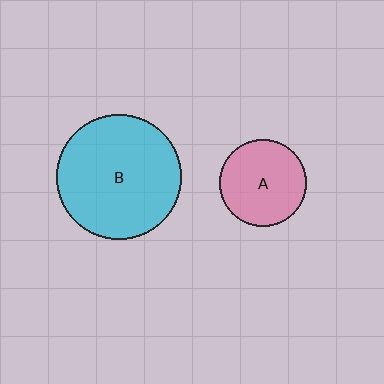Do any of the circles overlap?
No, none of the circles overlap.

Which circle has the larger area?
Circle B (cyan).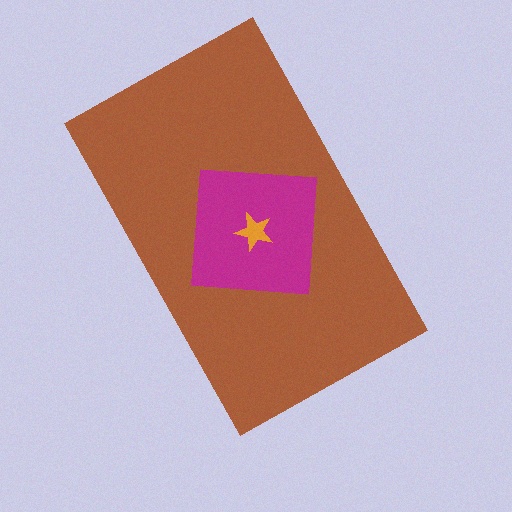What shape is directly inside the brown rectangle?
The magenta square.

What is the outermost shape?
The brown rectangle.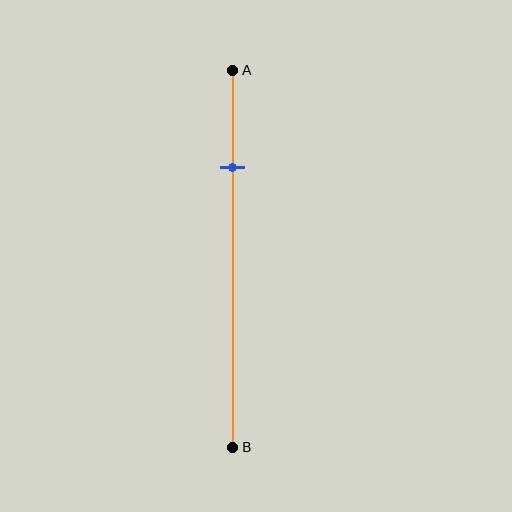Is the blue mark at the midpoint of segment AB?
No, the mark is at about 25% from A, not at the 50% midpoint.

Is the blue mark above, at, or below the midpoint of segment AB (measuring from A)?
The blue mark is above the midpoint of segment AB.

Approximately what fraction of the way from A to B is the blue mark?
The blue mark is approximately 25% of the way from A to B.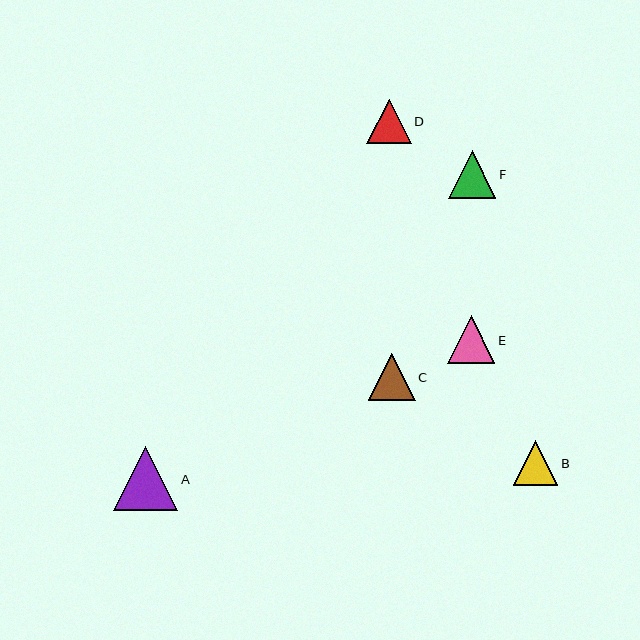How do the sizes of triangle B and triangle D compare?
Triangle B and triangle D are approximately the same size.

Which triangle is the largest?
Triangle A is the largest with a size of approximately 64 pixels.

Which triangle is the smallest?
Triangle D is the smallest with a size of approximately 44 pixels.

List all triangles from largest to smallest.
From largest to smallest: A, E, F, C, B, D.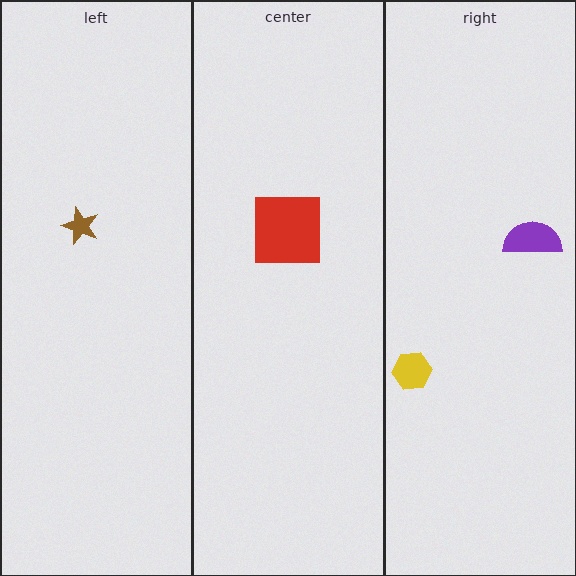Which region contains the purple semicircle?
The right region.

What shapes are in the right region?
The purple semicircle, the yellow hexagon.